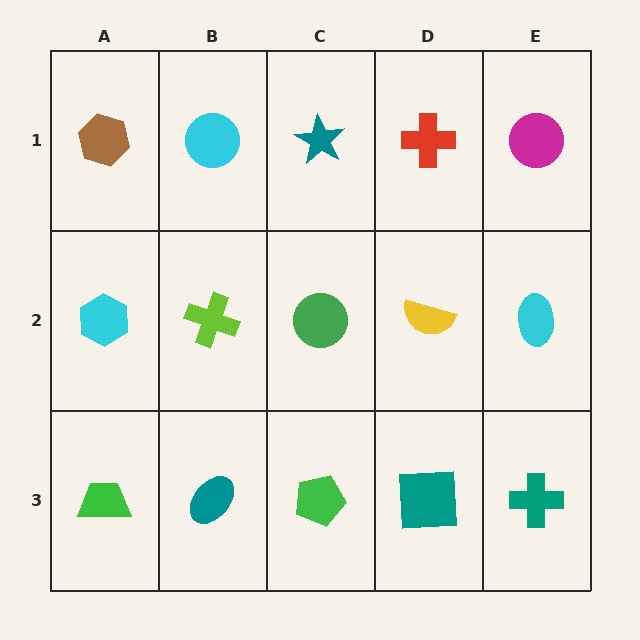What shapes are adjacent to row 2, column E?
A magenta circle (row 1, column E), a teal cross (row 3, column E), a yellow semicircle (row 2, column D).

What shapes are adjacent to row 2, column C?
A teal star (row 1, column C), a green pentagon (row 3, column C), a lime cross (row 2, column B), a yellow semicircle (row 2, column D).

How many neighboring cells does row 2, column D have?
4.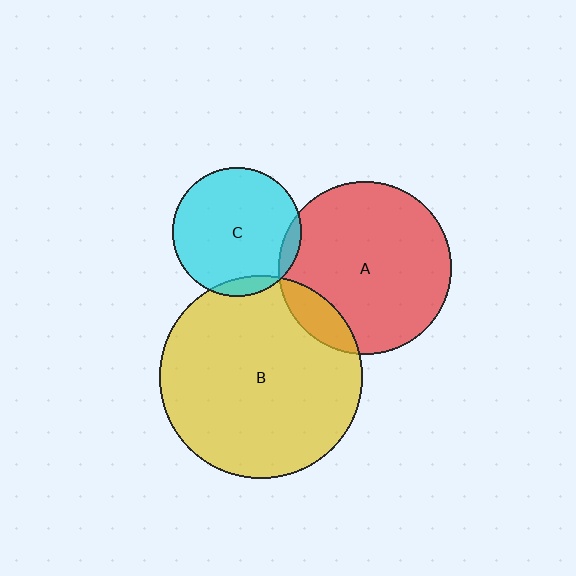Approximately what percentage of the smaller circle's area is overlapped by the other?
Approximately 5%.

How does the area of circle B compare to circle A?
Approximately 1.4 times.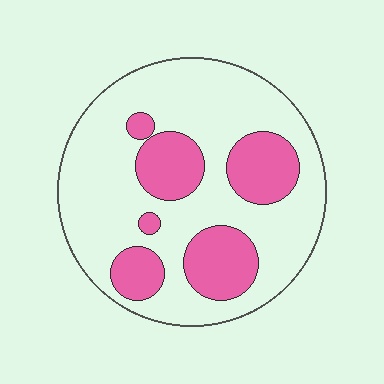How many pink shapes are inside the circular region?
6.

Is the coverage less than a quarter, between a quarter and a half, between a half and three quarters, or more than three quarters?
Between a quarter and a half.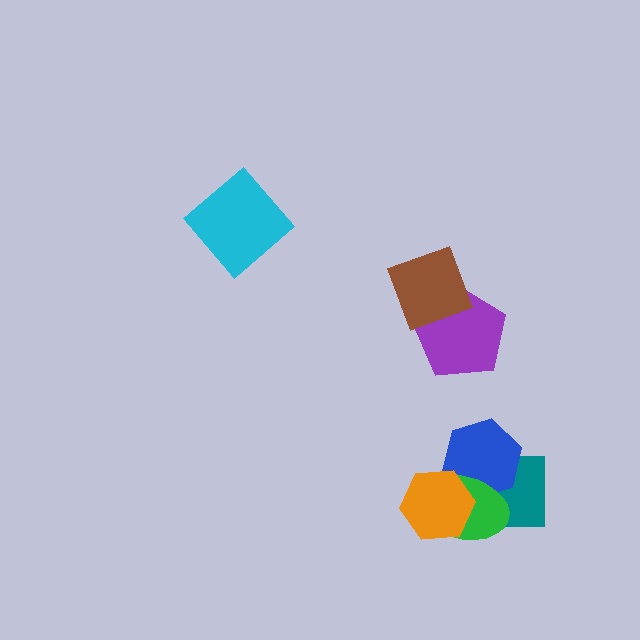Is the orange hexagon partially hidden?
No, no other shape covers it.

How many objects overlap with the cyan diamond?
0 objects overlap with the cyan diamond.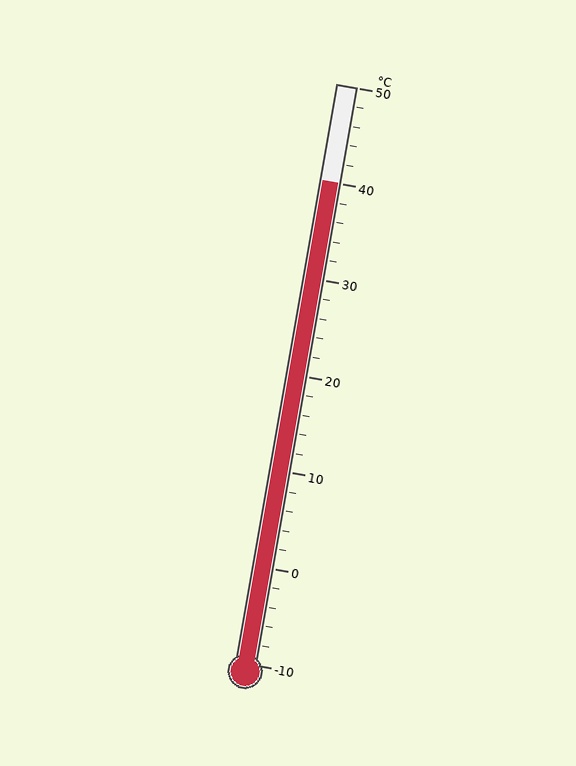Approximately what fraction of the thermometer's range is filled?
The thermometer is filled to approximately 85% of its range.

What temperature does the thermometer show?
The thermometer shows approximately 40°C.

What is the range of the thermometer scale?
The thermometer scale ranges from -10°C to 50°C.